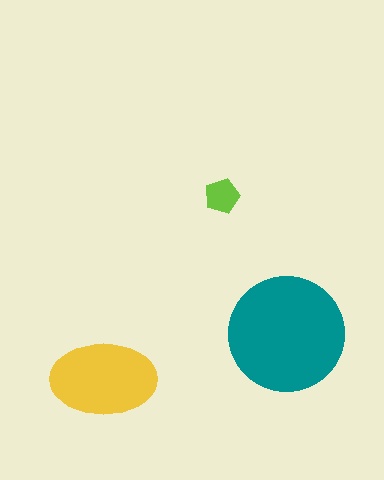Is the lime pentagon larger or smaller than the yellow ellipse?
Smaller.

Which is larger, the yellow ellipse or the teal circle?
The teal circle.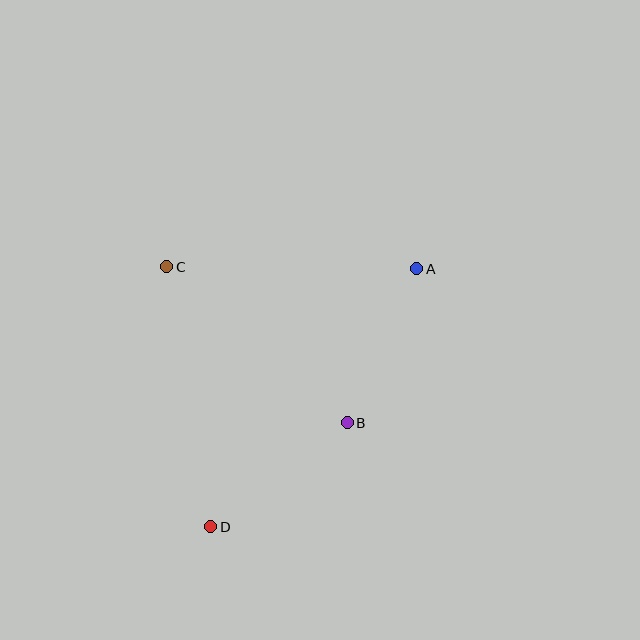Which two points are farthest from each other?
Points A and D are farthest from each other.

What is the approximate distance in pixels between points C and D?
The distance between C and D is approximately 264 pixels.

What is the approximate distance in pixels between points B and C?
The distance between B and C is approximately 239 pixels.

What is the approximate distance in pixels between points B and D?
The distance between B and D is approximately 172 pixels.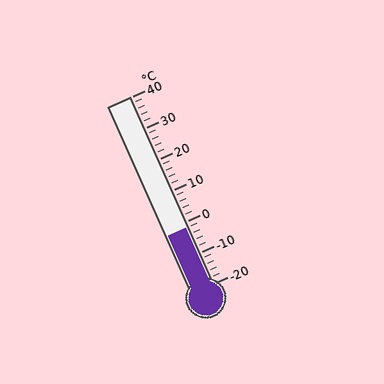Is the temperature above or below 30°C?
The temperature is below 30°C.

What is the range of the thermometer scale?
The thermometer scale ranges from -20°C to 40°C.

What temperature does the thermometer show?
The thermometer shows approximately -2°C.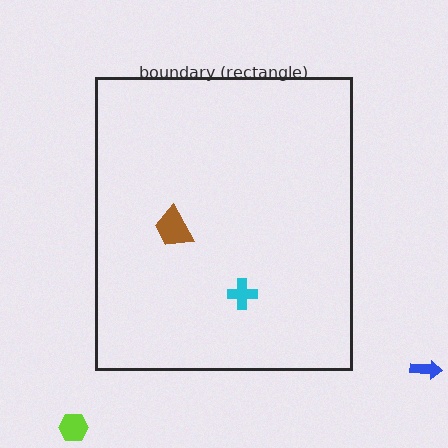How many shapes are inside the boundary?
2 inside, 2 outside.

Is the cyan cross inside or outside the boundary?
Inside.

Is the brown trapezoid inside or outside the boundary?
Inside.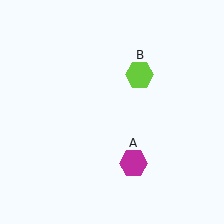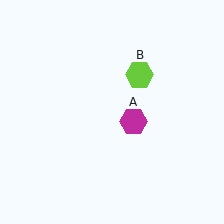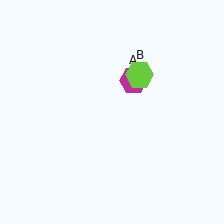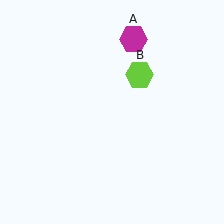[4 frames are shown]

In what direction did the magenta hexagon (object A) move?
The magenta hexagon (object A) moved up.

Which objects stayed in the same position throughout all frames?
Lime hexagon (object B) remained stationary.